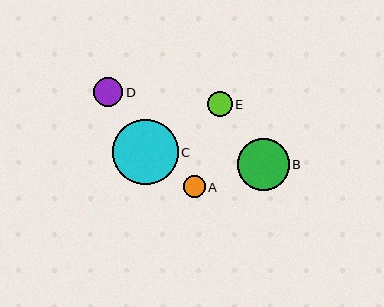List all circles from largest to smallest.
From largest to smallest: C, B, D, E, A.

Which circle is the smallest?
Circle A is the smallest with a size of approximately 22 pixels.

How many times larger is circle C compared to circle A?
Circle C is approximately 3.1 times the size of circle A.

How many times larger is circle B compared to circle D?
Circle B is approximately 1.8 times the size of circle D.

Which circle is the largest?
Circle C is the largest with a size of approximately 66 pixels.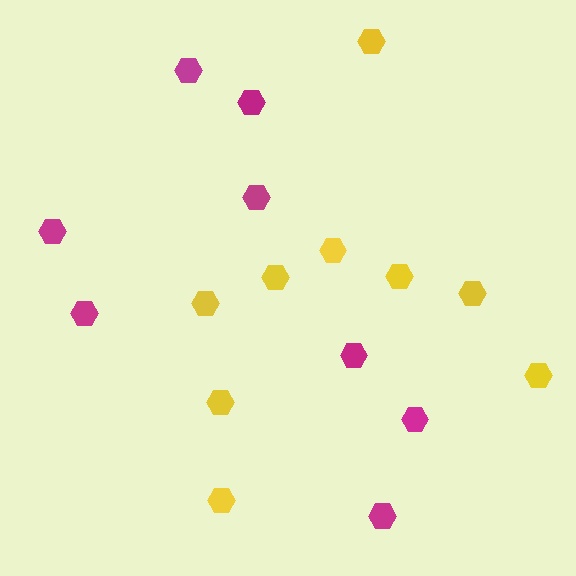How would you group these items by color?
There are 2 groups: one group of magenta hexagons (8) and one group of yellow hexagons (9).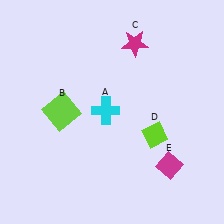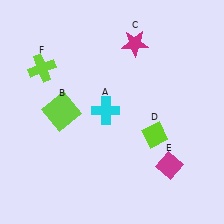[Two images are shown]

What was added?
A lime cross (F) was added in Image 2.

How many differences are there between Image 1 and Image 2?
There is 1 difference between the two images.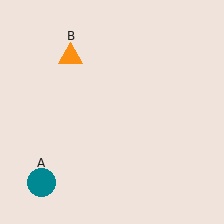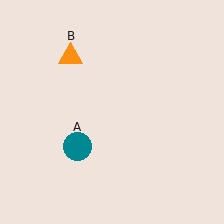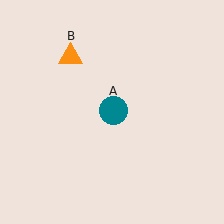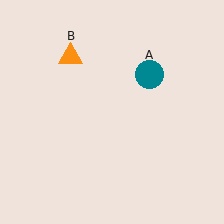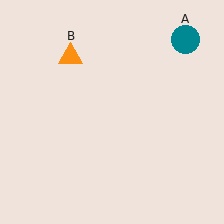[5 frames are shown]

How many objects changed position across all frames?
1 object changed position: teal circle (object A).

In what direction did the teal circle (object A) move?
The teal circle (object A) moved up and to the right.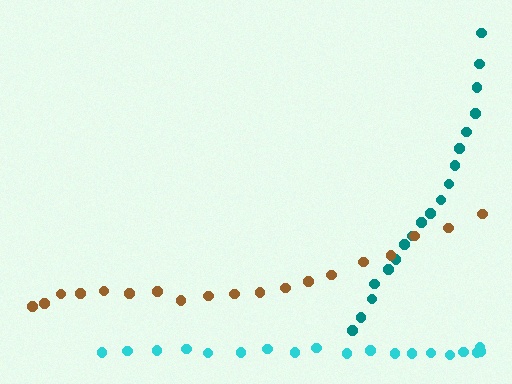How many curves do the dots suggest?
There are 3 distinct paths.